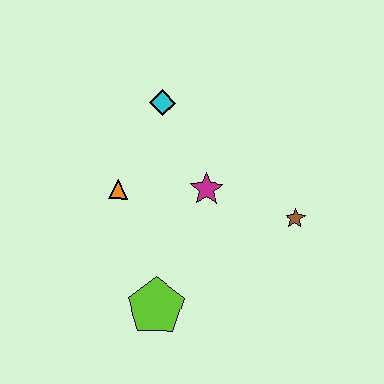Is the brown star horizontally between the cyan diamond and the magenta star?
No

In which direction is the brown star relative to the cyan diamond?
The brown star is to the right of the cyan diamond.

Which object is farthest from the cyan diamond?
The lime pentagon is farthest from the cyan diamond.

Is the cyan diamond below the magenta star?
No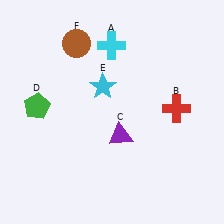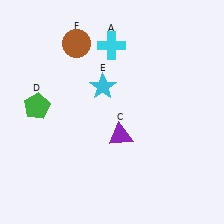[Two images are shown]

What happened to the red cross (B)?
The red cross (B) was removed in Image 2. It was in the top-right area of Image 1.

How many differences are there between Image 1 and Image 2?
There is 1 difference between the two images.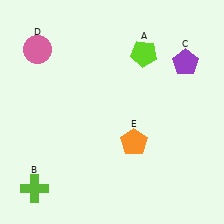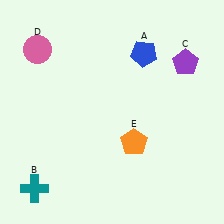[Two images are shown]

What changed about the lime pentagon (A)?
In Image 1, A is lime. In Image 2, it changed to blue.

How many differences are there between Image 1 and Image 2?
There are 2 differences between the two images.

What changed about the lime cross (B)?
In Image 1, B is lime. In Image 2, it changed to teal.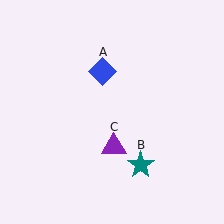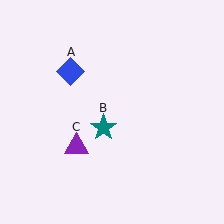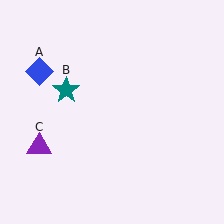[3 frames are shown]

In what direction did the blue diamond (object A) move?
The blue diamond (object A) moved left.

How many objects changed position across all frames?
3 objects changed position: blue diamond (object A), teal star (object B), purple triangle (object C).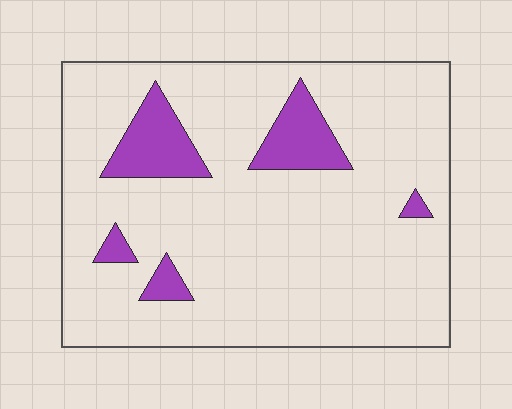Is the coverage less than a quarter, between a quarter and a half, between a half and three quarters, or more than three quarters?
Less than a quarter.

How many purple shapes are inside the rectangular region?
5.